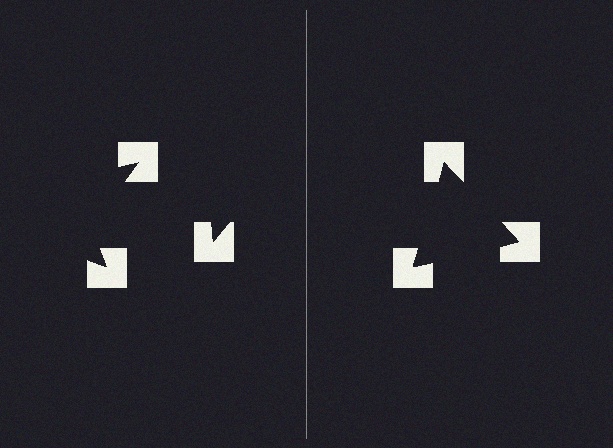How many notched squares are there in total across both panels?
6 — 3 on each side.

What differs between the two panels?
The notched squares are positioned identically on both sides; only the wedge orientations differ. On the right they align to a triangle; on the left they are misaligned.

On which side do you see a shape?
An illusory triangle appears on the right side. On the left side the wedge cuts are rotated, so no coherent shape forms.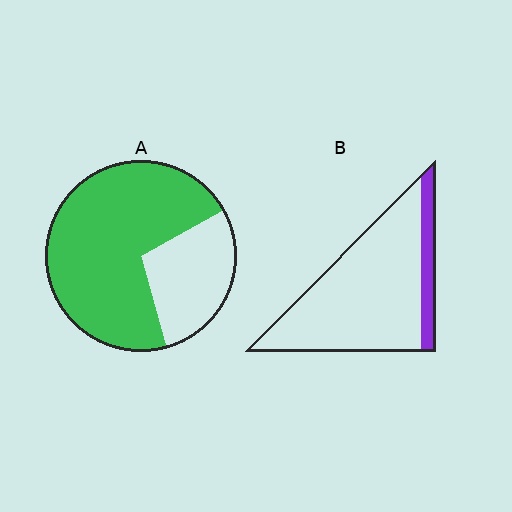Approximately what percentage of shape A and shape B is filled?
A is approximately 70% and B is approximately 15%.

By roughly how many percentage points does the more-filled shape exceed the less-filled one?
By roughly 55 percentage points (A over B).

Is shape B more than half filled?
No.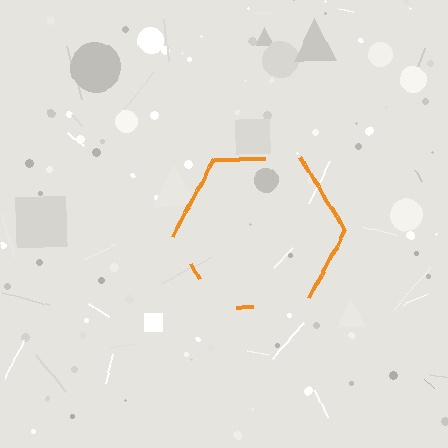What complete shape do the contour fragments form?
The contour fragments form a hexagon.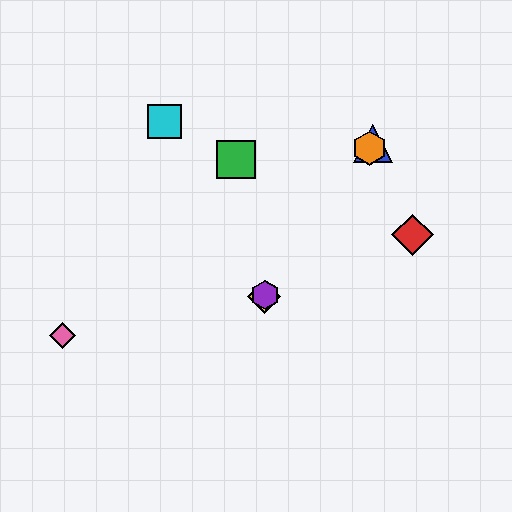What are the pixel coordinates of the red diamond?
The red diamond is at (413, 235).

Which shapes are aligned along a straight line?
The blue triangle, the yellow diamond, the purple hexagon, the orange hexagon are aligned along a straight line.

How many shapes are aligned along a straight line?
4 shapes (the blue triangle, the yellow diamond, the purple hexagon, the orange hexagon) are aligned along a straight line.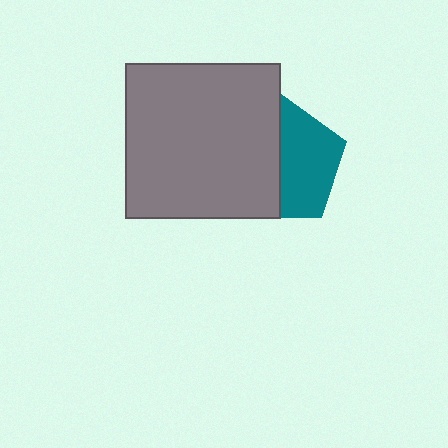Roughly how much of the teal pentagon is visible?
About half of it is visible (roughly 50%).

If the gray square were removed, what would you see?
You would see the complete teal pentagon.